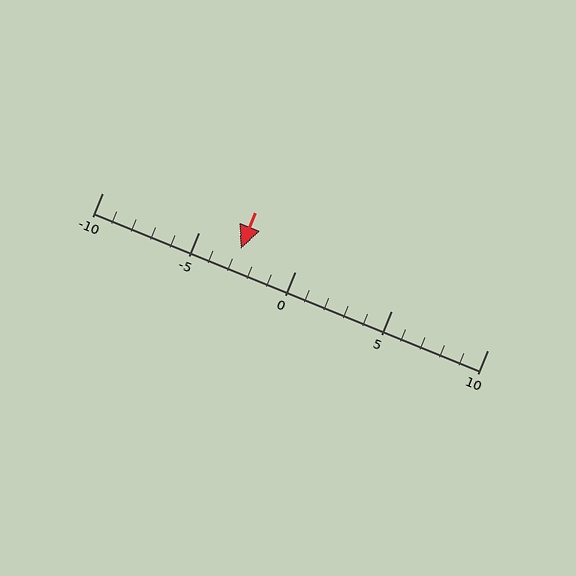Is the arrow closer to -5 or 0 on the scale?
The arrow is closer to -5.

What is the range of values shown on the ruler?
The ruler shows values from -10 to 10.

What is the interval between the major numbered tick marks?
The major tick marks are spaced 5 units apart.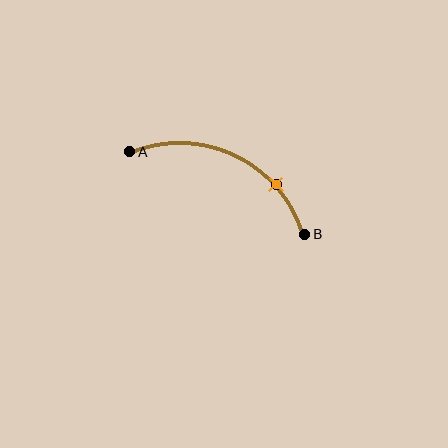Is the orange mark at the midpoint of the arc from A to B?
No. The orange mark lies on the arc but is closer to endpoint B. The arc midpoint would be at the point on the curve equidistant along the arc from both A and B.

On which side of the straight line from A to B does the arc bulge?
The arc bulges above the straight line connecting A and B.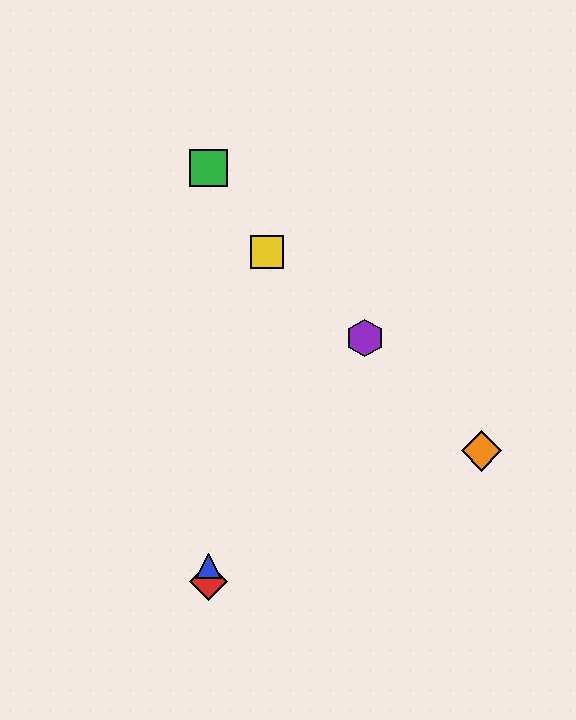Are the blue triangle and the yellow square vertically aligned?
No, the blue triangle is at x≈209 and the yellow square is at x≈267.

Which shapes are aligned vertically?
The red diamond, the blue triangle, the green square are aligned vertically.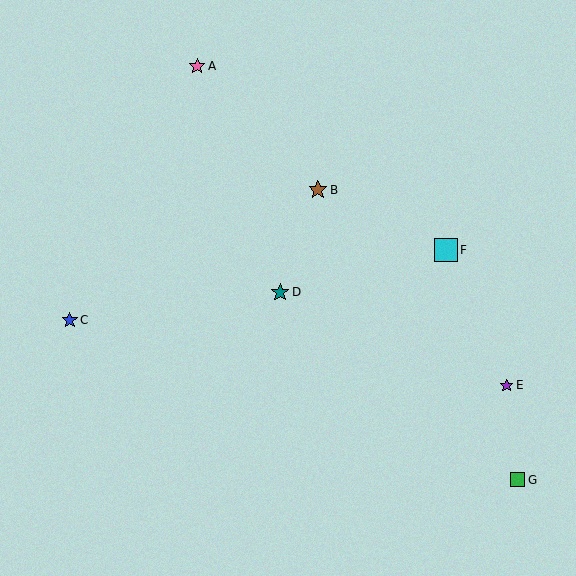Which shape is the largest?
The cyan square (labeled F) is the largest.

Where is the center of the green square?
The center of the green square is at (517, 480).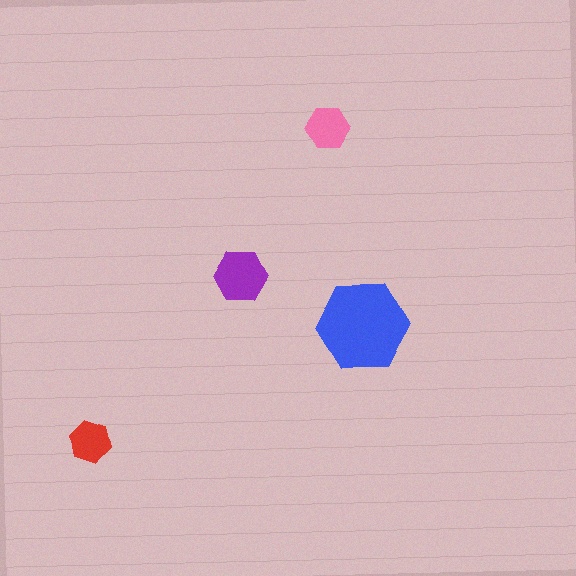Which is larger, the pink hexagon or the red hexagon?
The pink one.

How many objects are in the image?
There are 4 objects in the image.